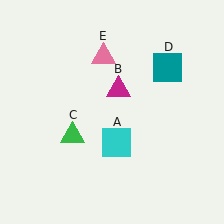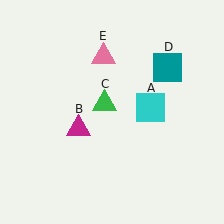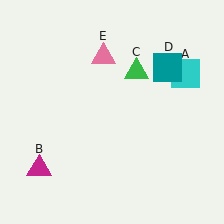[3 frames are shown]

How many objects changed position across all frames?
3 objects changed position: cyan square (object A), magenta triangle (object B), green triangle (object C).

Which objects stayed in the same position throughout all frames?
Teal square (object D) and pink triangle (object E) remained stationary.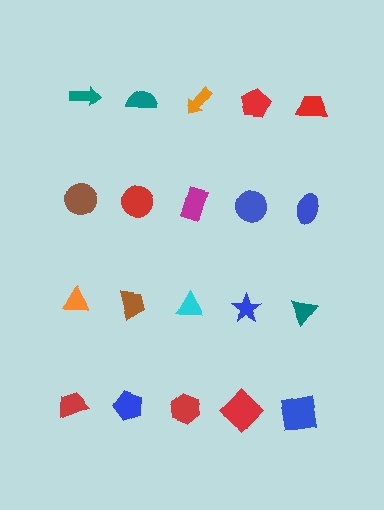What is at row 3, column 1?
An orange triangle.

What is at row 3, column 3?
A cyan triangle.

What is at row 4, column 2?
A blue pentagon.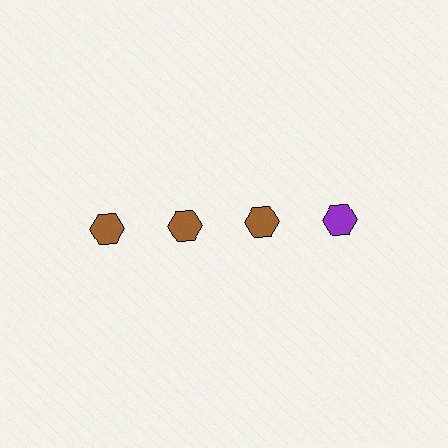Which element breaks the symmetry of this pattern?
The purple hexagon in the top row, second from right column breaks the symmetry. All other shapes are brown hexagons.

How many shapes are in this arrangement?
There are 4 shapes arranged in a grid pattern.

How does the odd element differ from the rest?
It has a different color: purple instead of brown.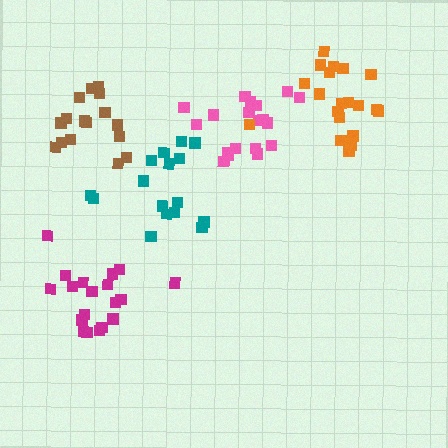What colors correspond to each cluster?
The clusters are colored: teal, magenta, pink, orange, brown.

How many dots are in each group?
Group 1: 16 dots, Group 2: 19 dots, Group 3: 19 dots, Group 4: 20 dots, Group 5: 16 dots (90 total).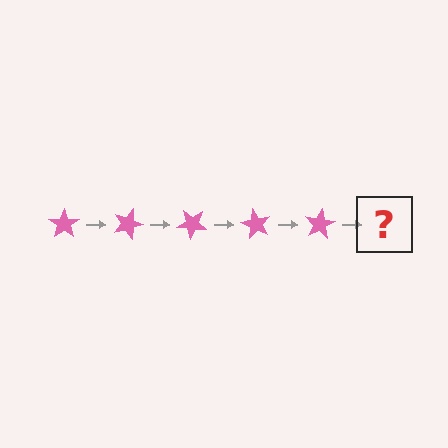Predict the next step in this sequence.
The next step is a pink star rotated 100 degrees.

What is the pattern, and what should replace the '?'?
The pattern is that the star rotates 20 degrees each step. The '?' should be a pink star rotated 100 degrees.